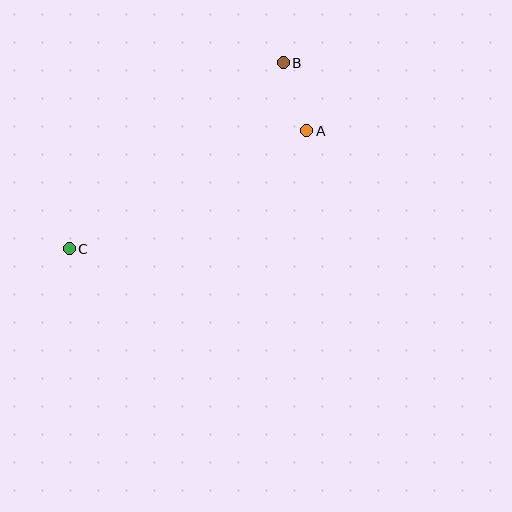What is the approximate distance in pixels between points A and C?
The distance between A and C is approximately 265 pixels.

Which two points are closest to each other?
Points A and B are closest to each other.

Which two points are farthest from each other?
Points B and C are farthest from each other.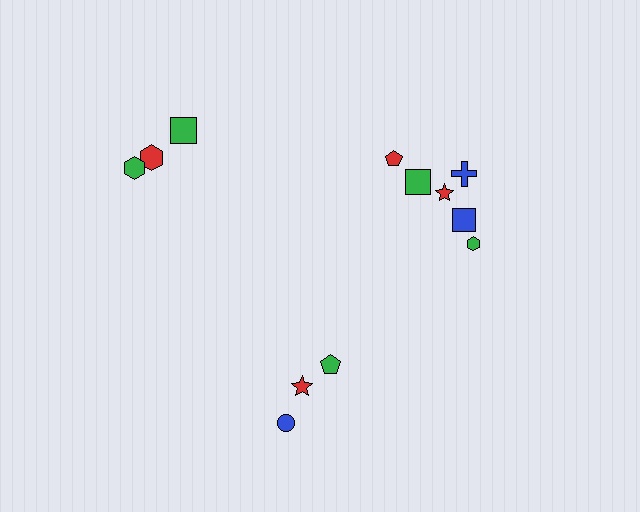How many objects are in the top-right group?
There are 6 objects.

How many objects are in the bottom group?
There are 3 objects.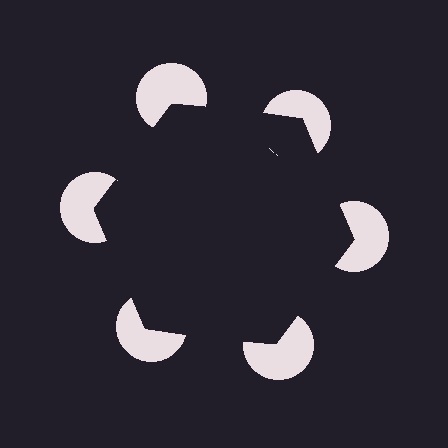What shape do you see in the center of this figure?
An illusory hexagon — its edges are inferred from the aligned wedge cuts in the pac-man discs, not physically drawn.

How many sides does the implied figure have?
6 sides.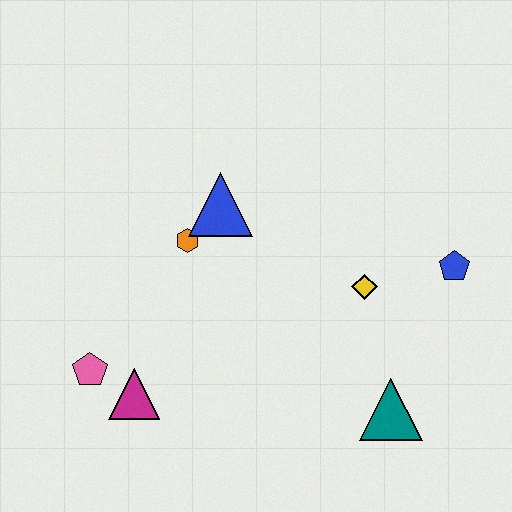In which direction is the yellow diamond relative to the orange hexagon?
The yellow diamond is to the right of the orange hexagon.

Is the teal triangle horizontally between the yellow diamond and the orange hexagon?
No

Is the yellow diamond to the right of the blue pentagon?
No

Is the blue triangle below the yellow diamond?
No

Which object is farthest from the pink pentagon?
The blue pentagon is farthest from the pink pentagon.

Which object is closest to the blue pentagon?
The yellow diamond is closest to the blue pentagon.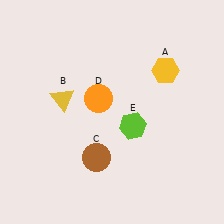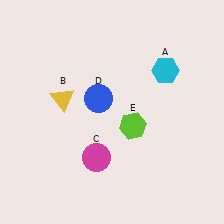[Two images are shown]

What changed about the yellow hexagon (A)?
In Image 1, A is yellow. In Image 2, it changed to cyan.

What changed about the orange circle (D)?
In Image 1, D is orange. In Image 2, it changed to blue.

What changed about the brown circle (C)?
In Image 1, C is brown. In Image 2, it changed to magenta.